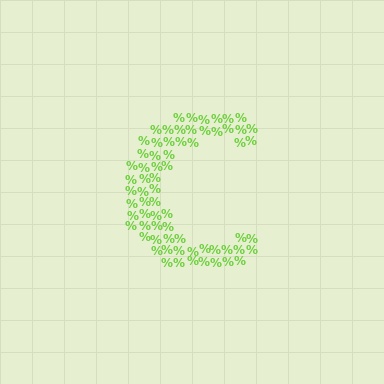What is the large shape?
The large shape is the letter C.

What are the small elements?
The small elements are percent signs.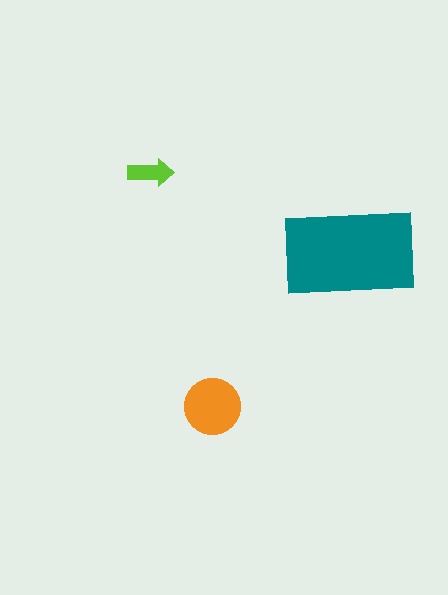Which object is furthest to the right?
The teal rectangle is rightmost.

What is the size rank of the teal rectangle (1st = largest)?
1st.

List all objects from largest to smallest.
The teal rectangle, the orange circle, the lime arrow.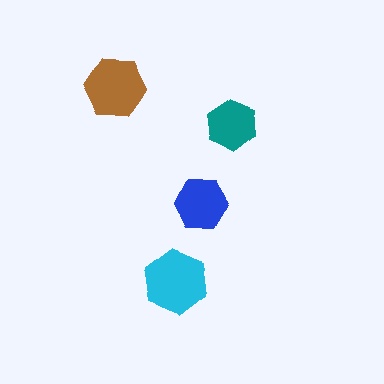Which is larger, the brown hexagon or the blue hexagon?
The brown one.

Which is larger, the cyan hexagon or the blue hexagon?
The cyan one.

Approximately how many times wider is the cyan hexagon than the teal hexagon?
About 1.5 times wider.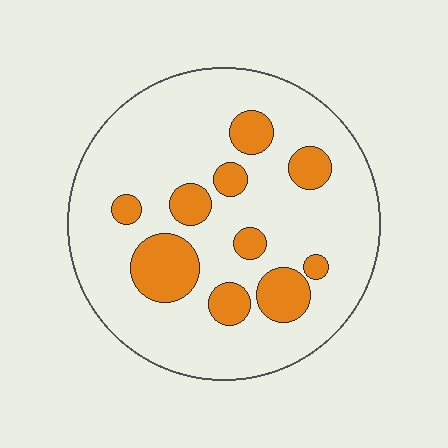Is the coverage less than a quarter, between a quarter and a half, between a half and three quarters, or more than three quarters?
Less than a quarter.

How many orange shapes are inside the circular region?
10.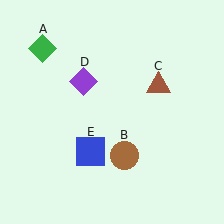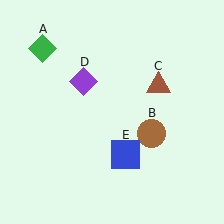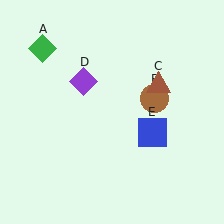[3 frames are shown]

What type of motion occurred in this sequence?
The brown circle (object B), blue square (object E) rotated counterclockwise around the center of the scene.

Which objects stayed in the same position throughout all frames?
Green diamond (object A) and brown triangle (object C) and purple diamond (object D) remained stationary.